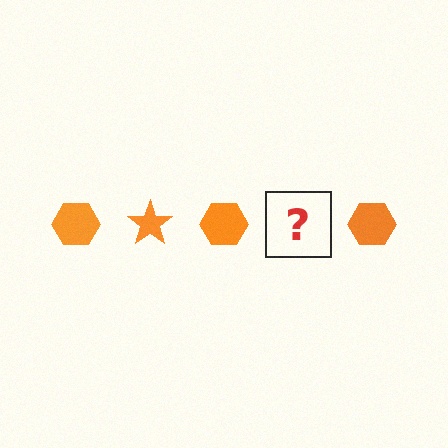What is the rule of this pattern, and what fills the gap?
The rule is that the pattern cycles through hexagon, star shapes in orange. The gap should be filled with an orange star.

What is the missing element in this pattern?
The missing element is an orange star.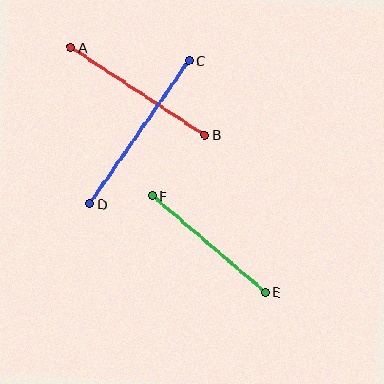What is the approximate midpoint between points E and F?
The midpoint is at approximately (209, 244) pixels.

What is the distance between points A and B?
The distance is approximately 160 pixels.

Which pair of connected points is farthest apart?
Points C and D are farthest apart.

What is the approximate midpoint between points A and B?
The midpoint is at approximately (138, 91) pixels.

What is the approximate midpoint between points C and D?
The midpoint is at approximately (139, 132) pixels.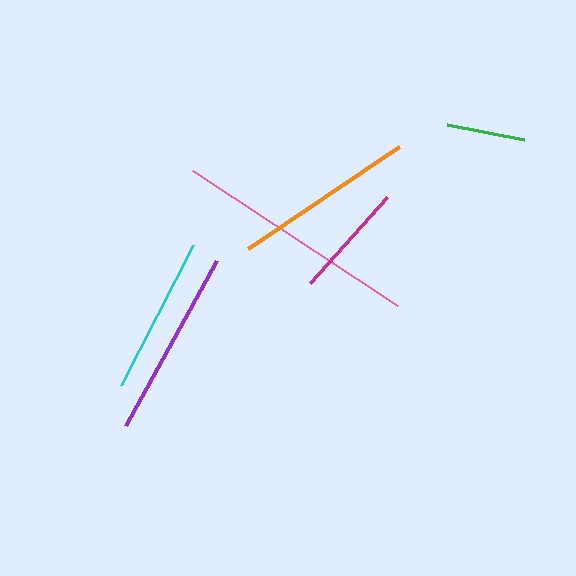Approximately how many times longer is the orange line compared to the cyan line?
The orange line is approximately 1.2 times the length of the cyan line.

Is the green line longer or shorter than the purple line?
The purple line is longer than the green line.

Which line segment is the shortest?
The green line is the shortest at approximately 79 pixels.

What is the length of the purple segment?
The purple segment is approximately 189 pixels long.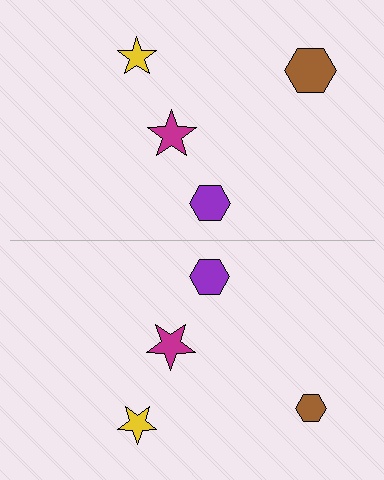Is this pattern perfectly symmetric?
No, the pattern is not perfectly symmetric. The brown hexagon on the bottom side has a different size than its mirror counterpart.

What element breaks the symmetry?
The brown hexagon on the bottom side has a different size than its mirror counterpart.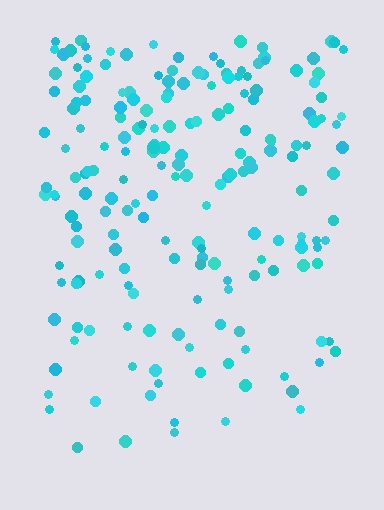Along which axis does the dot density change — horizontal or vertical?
Vertical.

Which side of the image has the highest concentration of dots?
The top.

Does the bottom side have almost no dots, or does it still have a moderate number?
Still a moderate number, just noticeably fewer than the top.